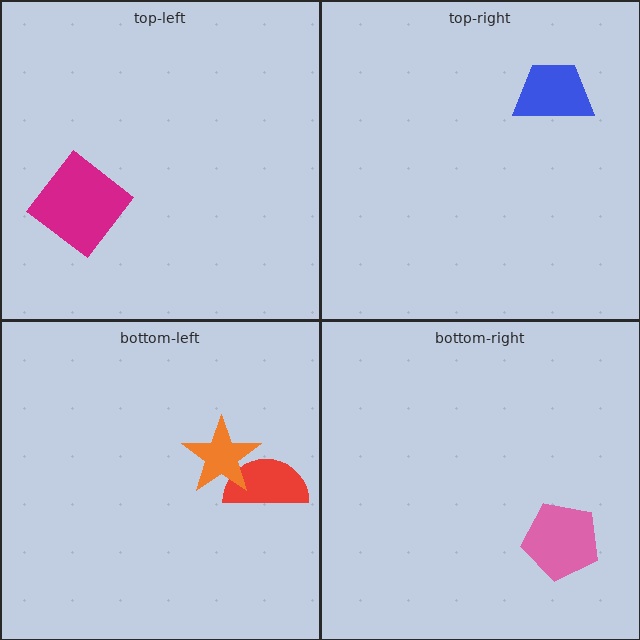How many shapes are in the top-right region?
1.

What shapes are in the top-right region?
The blue trapezoid.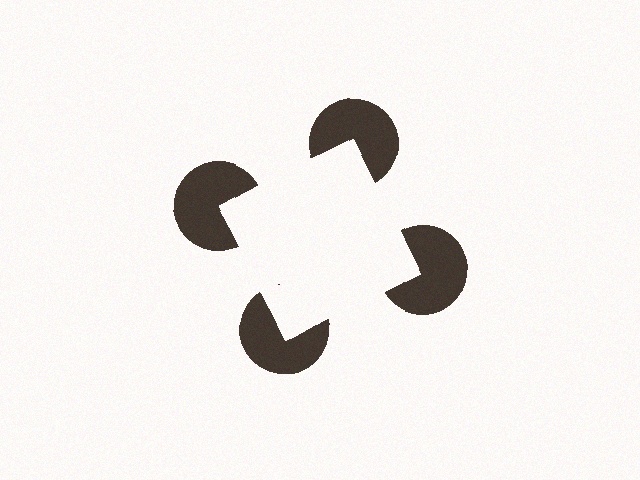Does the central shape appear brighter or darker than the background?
It typically appears slightly brighter than the background, even though no actual brightness change is drawn.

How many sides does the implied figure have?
4 sides.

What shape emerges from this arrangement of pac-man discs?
An illusory square — its edges are inferred from the aligned wedge cuts in the pac-man discs, not physically drawn.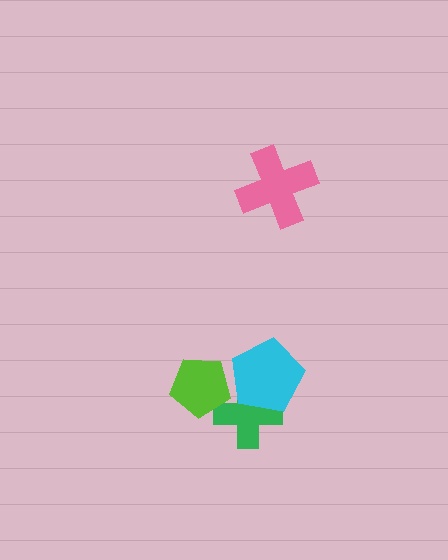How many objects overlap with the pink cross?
0 objects overlap with the pink cross.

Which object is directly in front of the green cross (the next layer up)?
The cyan pentagon is directly in front of the green cross.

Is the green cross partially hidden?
Yes, it is partially covered by another shape.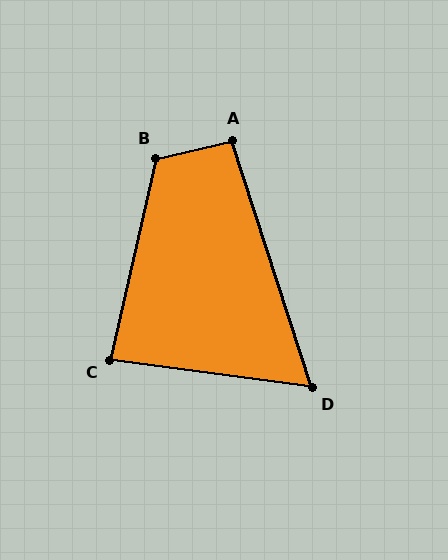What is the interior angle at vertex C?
Approximately 85 degrees (approximately right).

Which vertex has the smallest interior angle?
D, at approximately 64 degrees.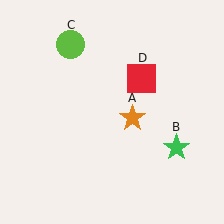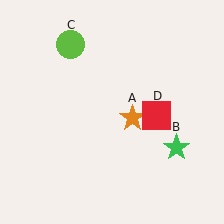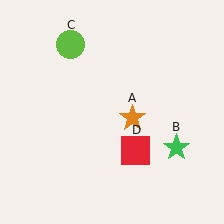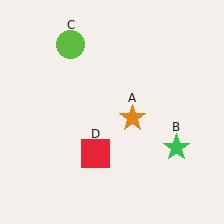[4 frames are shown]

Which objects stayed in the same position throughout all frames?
Orange star (object A) and green star (object B) and lime circle (object C) remained stationary.